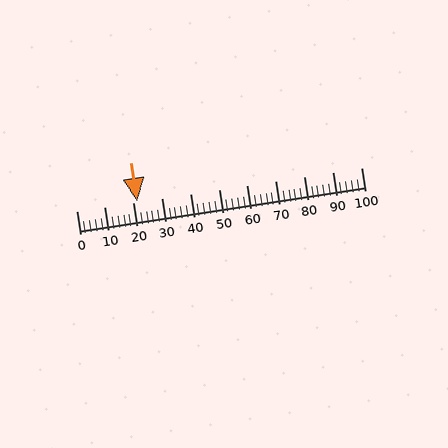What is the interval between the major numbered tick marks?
The major tick marks are spaced 10 units apart.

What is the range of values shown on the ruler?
The ruler shows values from 0 to 100.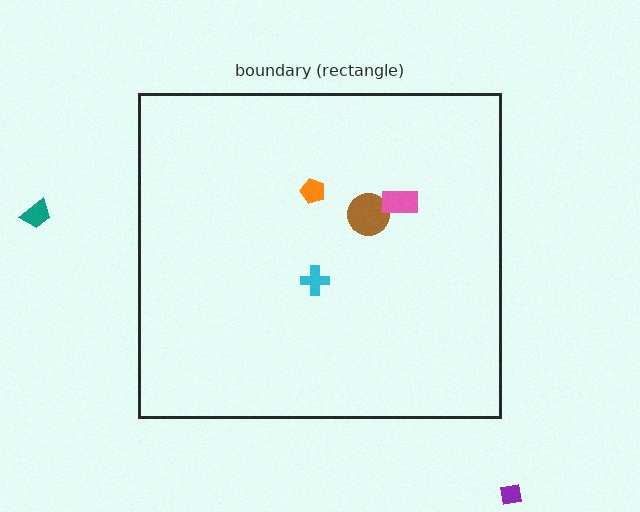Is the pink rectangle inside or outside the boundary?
Inside.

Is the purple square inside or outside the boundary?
Outside.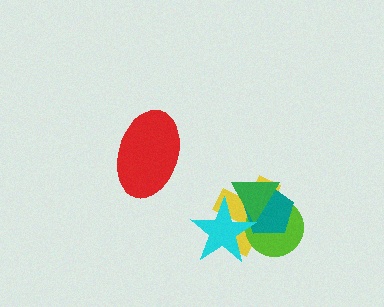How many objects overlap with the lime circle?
4 objects overlap with the lime circle.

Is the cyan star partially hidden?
No, no other shape covers it.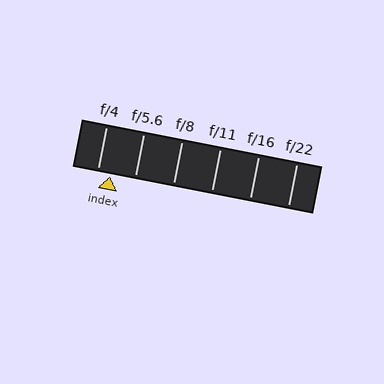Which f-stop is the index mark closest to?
The index mark is closest to f/4.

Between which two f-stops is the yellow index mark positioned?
The index mark is between f/4 and f/5.6.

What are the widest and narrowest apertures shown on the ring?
The widest aperture shown is f/4 and the narrowest is f/22.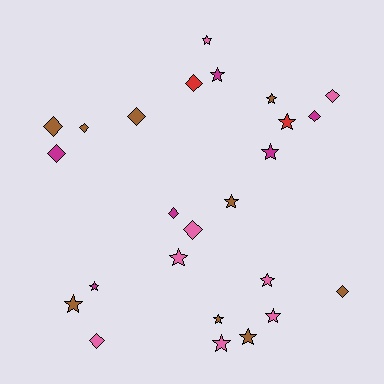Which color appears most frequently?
Brown, with 9 objects.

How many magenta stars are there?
There are 3 magenta stars.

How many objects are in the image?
There are 25 objects.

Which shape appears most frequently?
Star, with 14 objects.